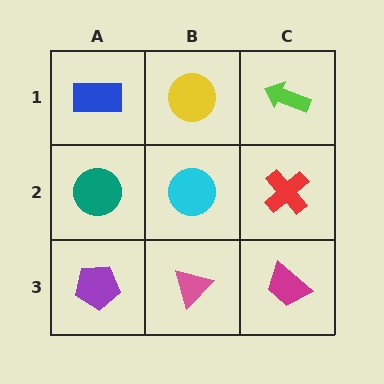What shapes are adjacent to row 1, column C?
A red cross (row 2, column C), a yellow circle (row 1, column B).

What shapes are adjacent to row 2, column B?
A yellow circle (row 1, column B), a pink triangle (row 3, column B), a teal circle (row 2, column A), a red cross (row 2, column C).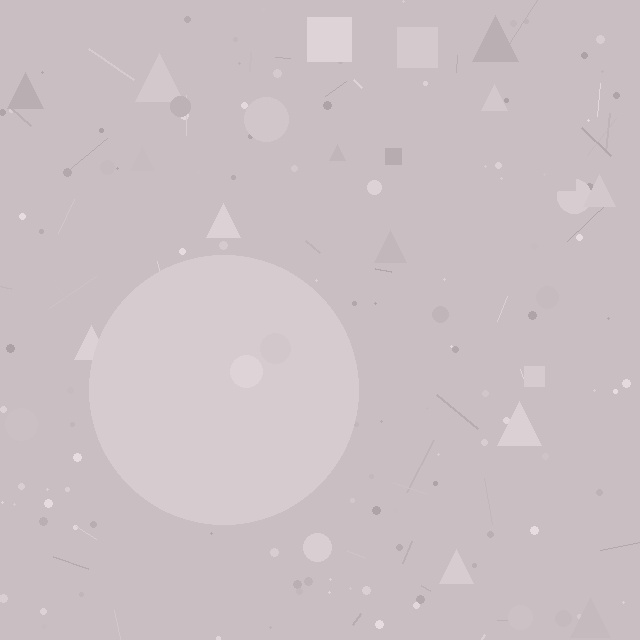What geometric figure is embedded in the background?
A circle is embedded in the background.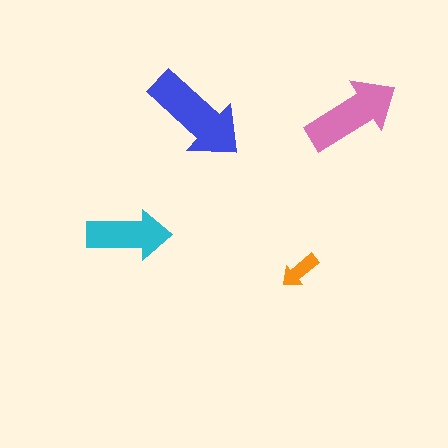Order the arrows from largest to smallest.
the blue one, the pink one, the cyan one, the orange one.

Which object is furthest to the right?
The pink arrow is rightmost.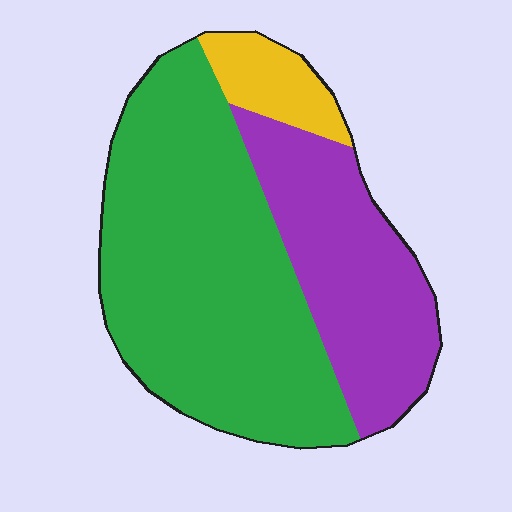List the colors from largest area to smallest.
From largest to smallest: green, purple, yellow.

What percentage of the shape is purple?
Purple takes up about one third (1/3) of the shape.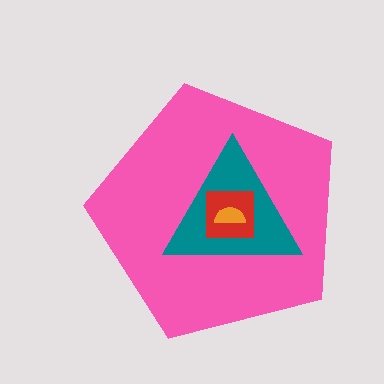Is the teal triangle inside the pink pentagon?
Yes.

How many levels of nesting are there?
4.